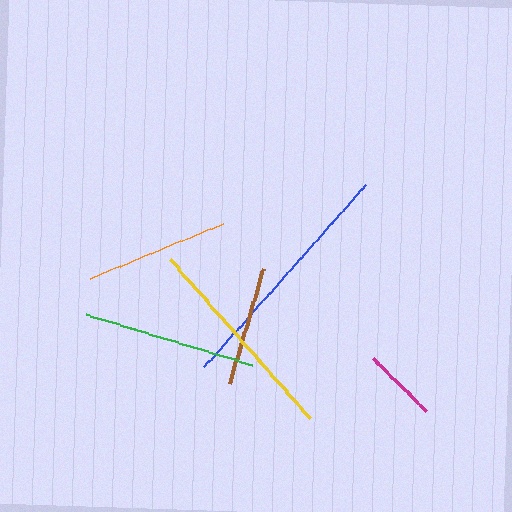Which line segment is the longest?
The blue line is the longest at approximately 244 pixels.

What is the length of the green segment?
The green segment is approximately 174 pixels long.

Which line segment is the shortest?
The magenta line is the shortest at approximately 76 pixels.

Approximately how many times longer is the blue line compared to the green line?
The blue line is approximately 1.4 times the length of the green line.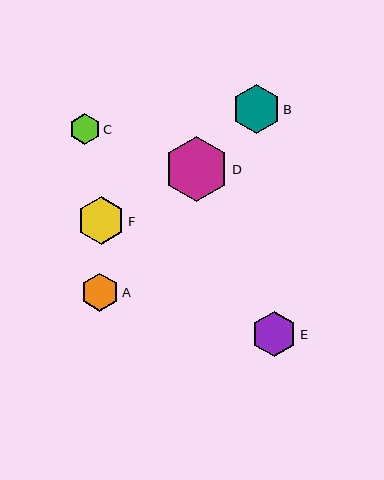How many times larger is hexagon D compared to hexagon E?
Hexagon D is approximately 1.4 times the size of hexagon E.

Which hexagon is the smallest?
Hexagon C is the smallest with a size of approximately 31 pixels.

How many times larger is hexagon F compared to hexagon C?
Hexagon F is approximately 1.5 times the size of hexagon C.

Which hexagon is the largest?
Hexagon D is the largest with a size of approximately 65 pixels.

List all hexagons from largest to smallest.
From largest to smallest: D, B, F, E, A, C.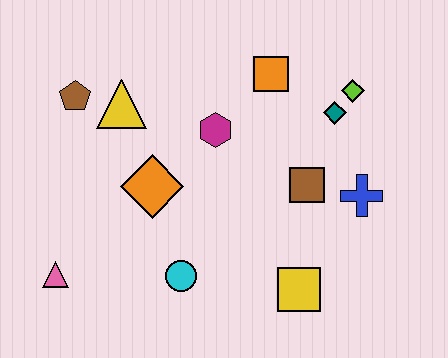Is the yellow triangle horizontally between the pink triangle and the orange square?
Yes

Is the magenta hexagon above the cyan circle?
Yes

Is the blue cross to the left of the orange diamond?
No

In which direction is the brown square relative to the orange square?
The brown square is below the orange square.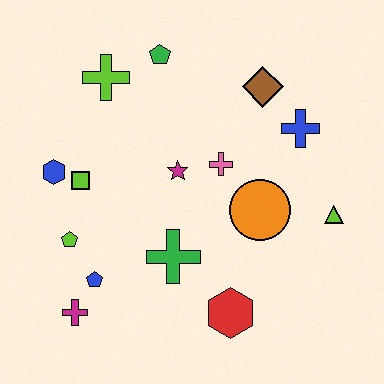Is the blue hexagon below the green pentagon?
Yes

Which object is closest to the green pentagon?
The lime cross is closest to the green pentagon.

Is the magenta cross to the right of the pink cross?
No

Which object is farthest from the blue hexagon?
The lime triangle is farthest from the blue hexagon.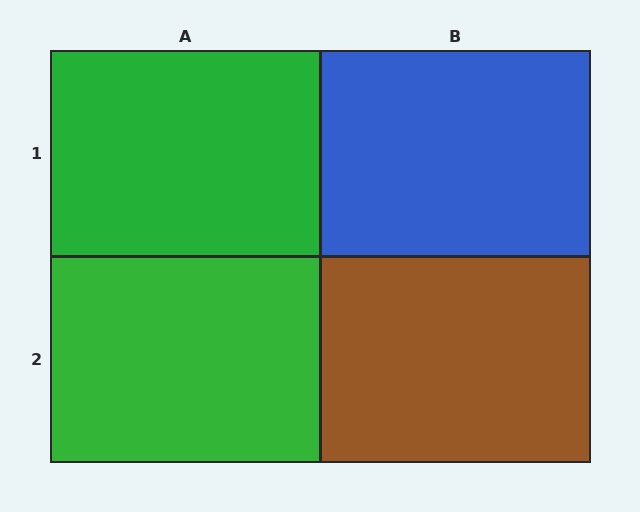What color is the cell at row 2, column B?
Brown.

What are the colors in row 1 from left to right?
Green, blue.